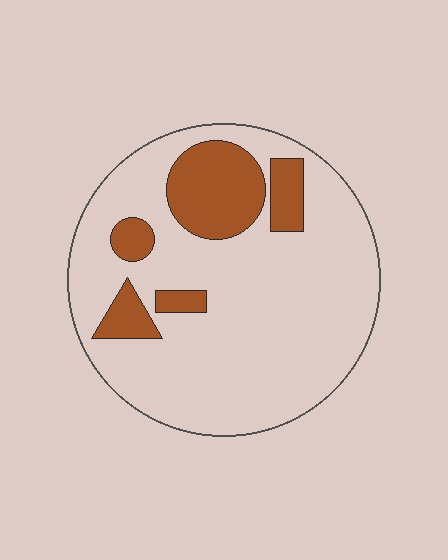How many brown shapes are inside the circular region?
5.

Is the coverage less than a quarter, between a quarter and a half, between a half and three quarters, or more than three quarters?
Less than a quarter.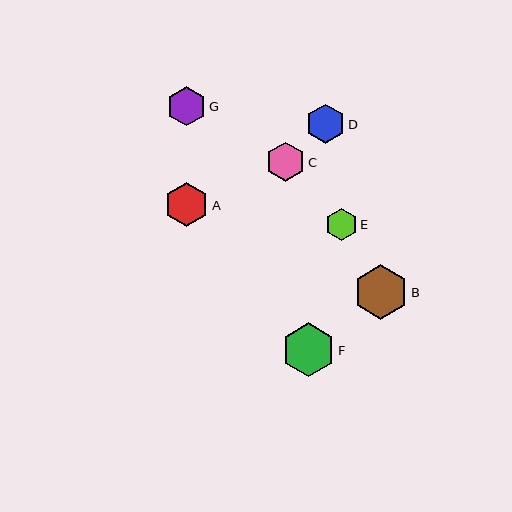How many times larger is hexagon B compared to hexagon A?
Hexagon B is approximately 1.2 times the size of hexagon A.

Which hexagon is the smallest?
Hexagon E is the smallest with a size of approximately 32 pixels.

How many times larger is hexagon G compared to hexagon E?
Hexagon G is approximately 1.2 times the size of hexagon E.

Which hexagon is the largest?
Hexagon B is the largest with a size of approximately 55 pixels.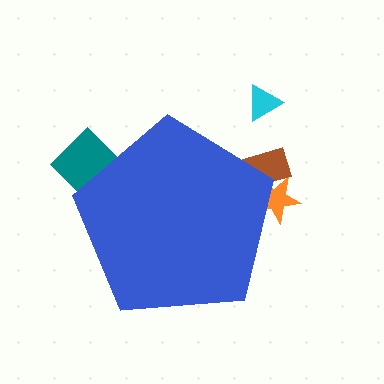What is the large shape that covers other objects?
A blue pentagon.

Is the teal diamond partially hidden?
Yes, the teal diamond is partially hidden behind the blue pentagon.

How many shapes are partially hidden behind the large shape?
3 shapes are partially hidden.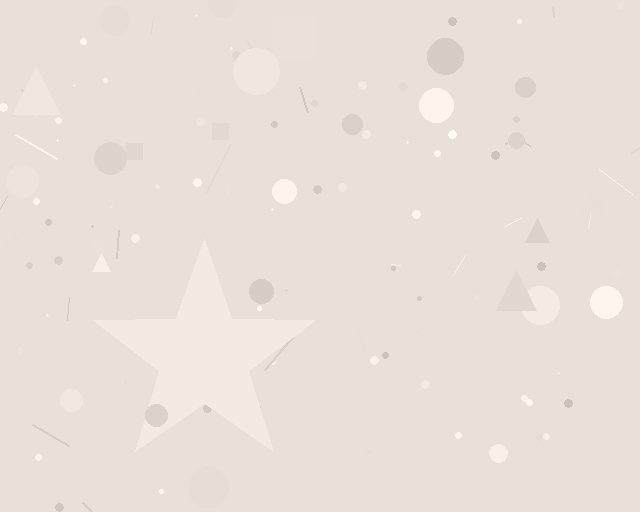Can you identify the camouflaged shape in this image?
The camouflaged shape is a star.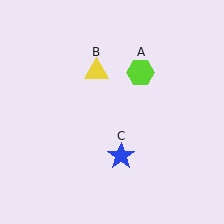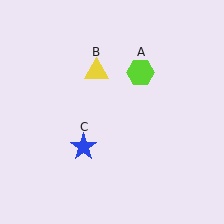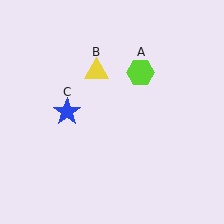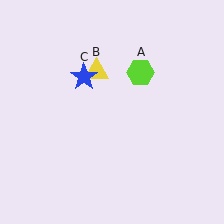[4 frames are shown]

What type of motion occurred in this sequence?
The blue star (object C) rotated clockwise around the center of the scene.